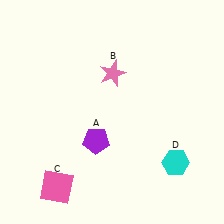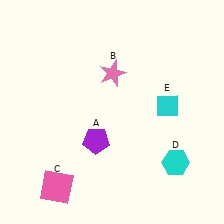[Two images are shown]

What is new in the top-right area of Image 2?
A cyan diamond (E) was added in the top-right area of Image 2.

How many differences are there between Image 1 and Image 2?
There is 1 difference between the two images.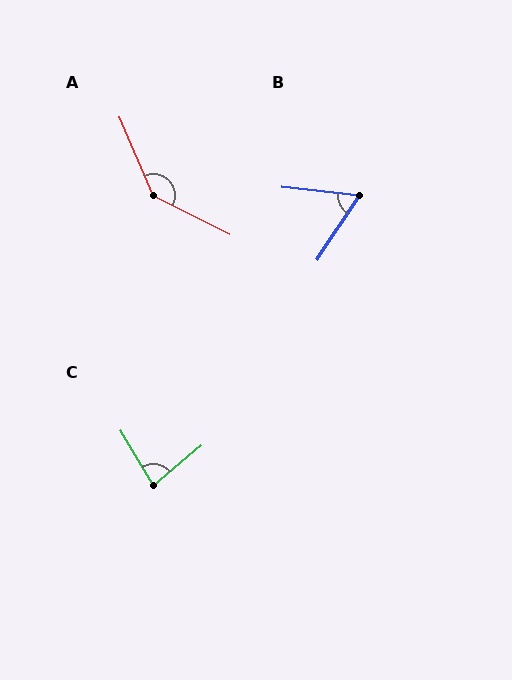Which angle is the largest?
A, at approximately 140 degrees.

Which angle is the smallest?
B, at approximately 63 degrees.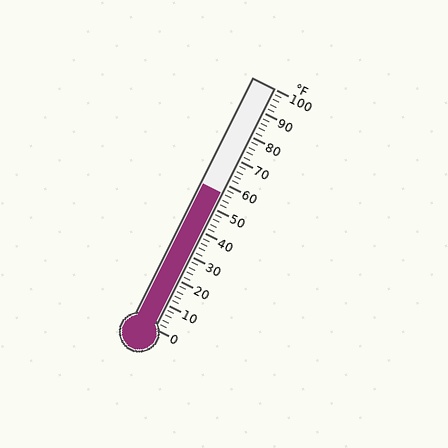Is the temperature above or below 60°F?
The temperature is below 60°F.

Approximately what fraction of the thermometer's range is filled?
The thermometer is filled to approximately 55% of its range.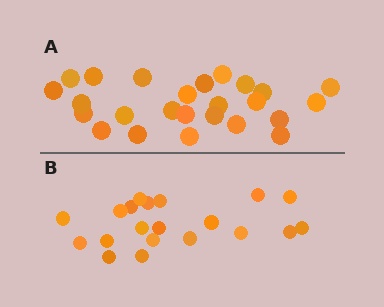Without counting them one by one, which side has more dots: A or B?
Region A (the top region) has more dots.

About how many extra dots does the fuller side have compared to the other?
Region A has about 5 more dots than region B.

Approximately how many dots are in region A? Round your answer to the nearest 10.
About 20 dots. (The exact count is 25, which rounds to 20.)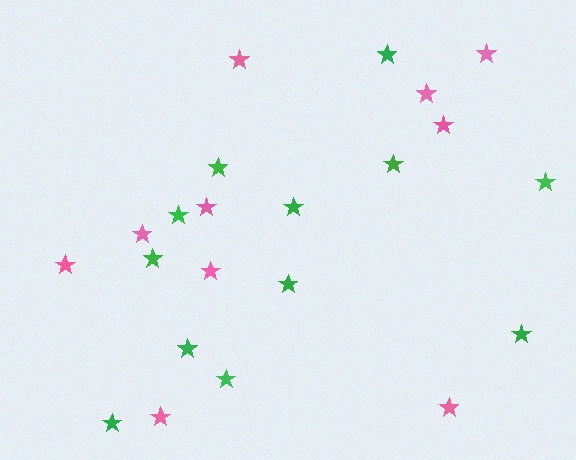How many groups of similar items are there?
There are 2 groups: one group of green stars (12) and one group of pink stars (10).